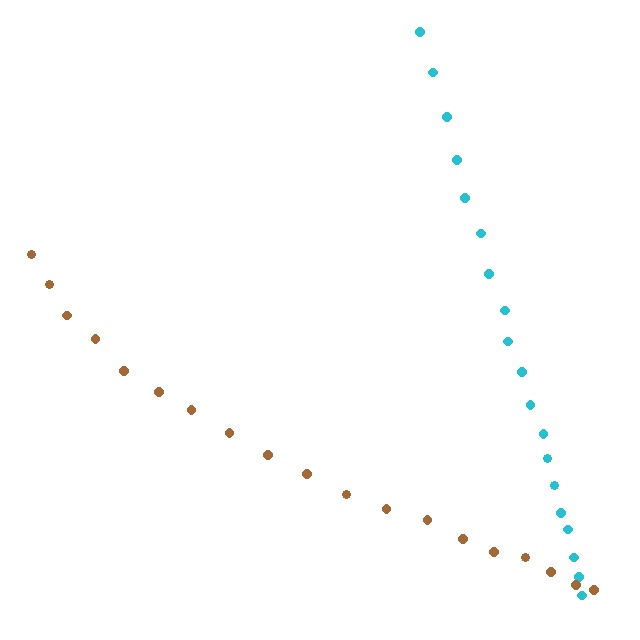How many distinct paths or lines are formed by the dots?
There are 2 distinct paths.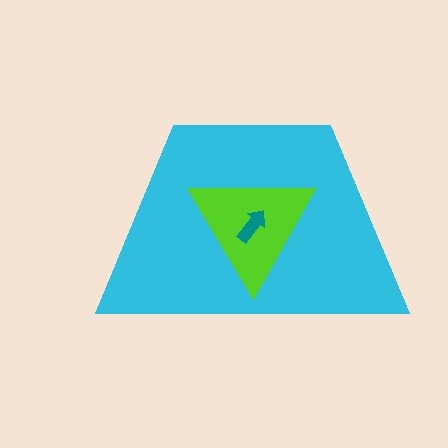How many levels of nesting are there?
3.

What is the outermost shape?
The cyan trapezoid.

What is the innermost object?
The teal arrow.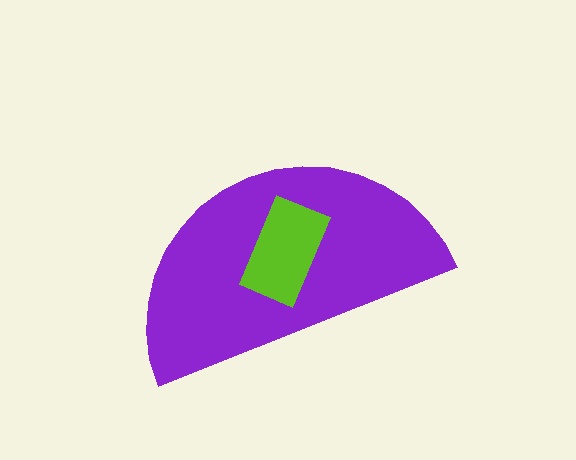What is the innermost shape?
The lime rectangle.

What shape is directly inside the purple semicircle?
The lime rectangle.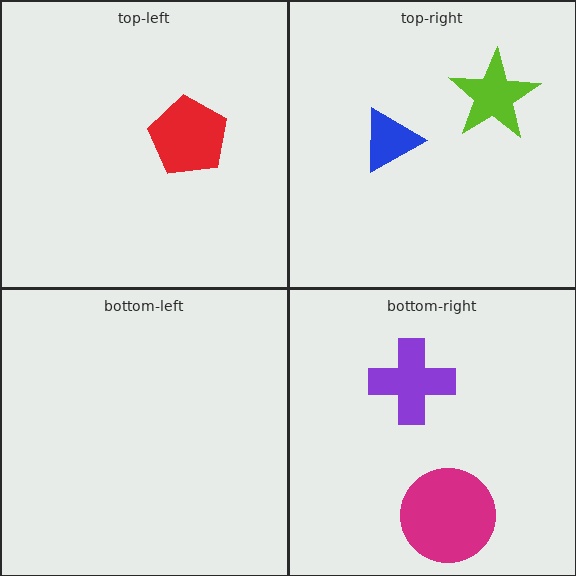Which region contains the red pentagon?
The top-left region.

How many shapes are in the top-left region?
1.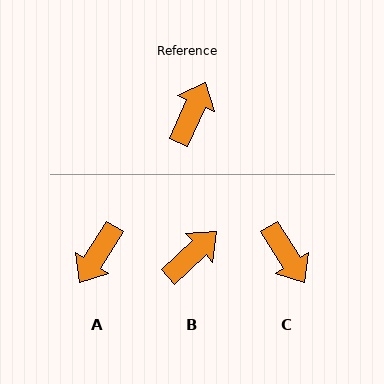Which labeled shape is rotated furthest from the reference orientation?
A, about 172 degrees away.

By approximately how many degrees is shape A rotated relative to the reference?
Approximately 172 degrees counter-clockwise.